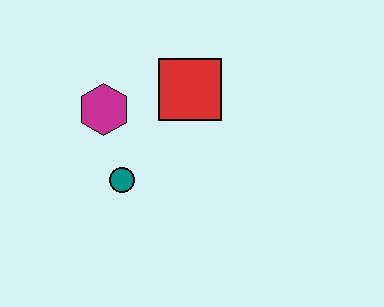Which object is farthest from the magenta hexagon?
The red square is farthest from the magenta hexagon.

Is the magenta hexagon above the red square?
No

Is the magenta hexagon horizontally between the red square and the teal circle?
No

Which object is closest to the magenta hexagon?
The teal circle is closest to the magenta hexagon.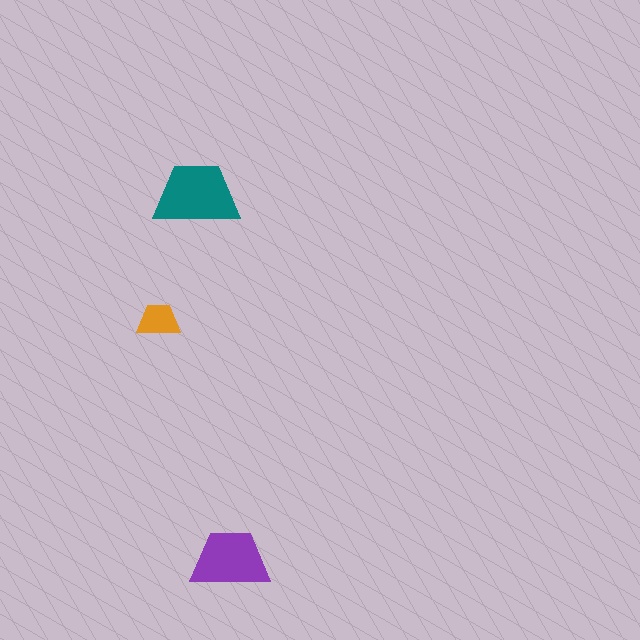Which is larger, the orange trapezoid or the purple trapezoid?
The purple one.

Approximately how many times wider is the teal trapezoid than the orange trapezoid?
About 2 times wider.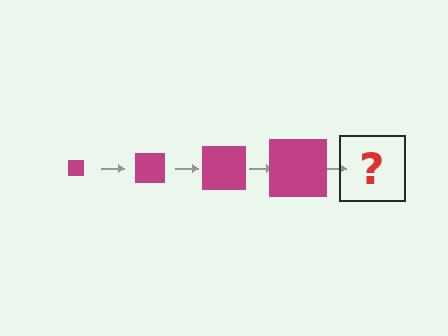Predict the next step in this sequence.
The next step is a magenta square, larger than the previous one.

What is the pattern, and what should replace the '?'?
The pattern is that the square gets progressively larger each step. The '?' should be a magenta square, larger than the previous one.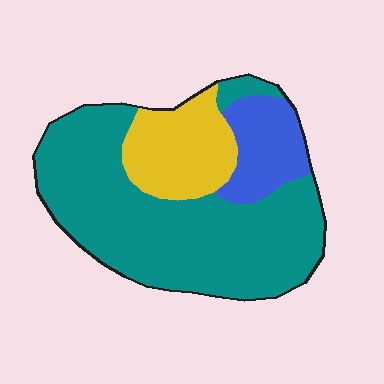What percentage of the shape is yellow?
Yellow takes up less than a quarter of the shape.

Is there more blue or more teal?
Teal.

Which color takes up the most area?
Teal, at roughly 65%.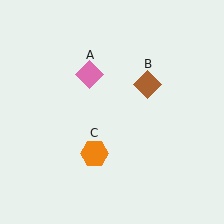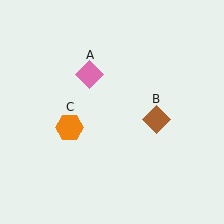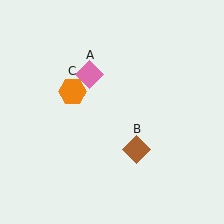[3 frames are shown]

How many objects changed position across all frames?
2 objects changed position: brown diamond (object B), orange hexagon (object C).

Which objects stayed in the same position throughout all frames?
Pink diamond (object A) remained stationary.